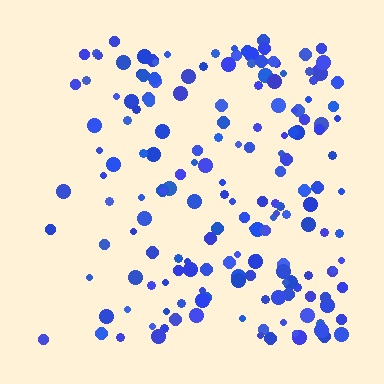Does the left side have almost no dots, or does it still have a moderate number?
Still a moderate number, just noticeably fewer than the right.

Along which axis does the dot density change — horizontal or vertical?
Horizontal.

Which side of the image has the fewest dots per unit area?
The left.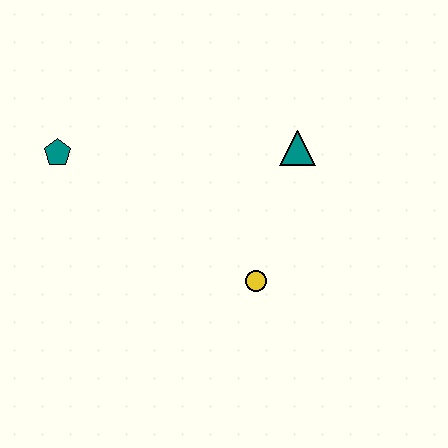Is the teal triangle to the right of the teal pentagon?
Yes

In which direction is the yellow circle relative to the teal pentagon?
The yellow circle is to the right of the teal pentagon.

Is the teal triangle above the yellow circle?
Yes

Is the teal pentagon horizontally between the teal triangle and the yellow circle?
No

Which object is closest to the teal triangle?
The yellow circle is closest to the teal triangle.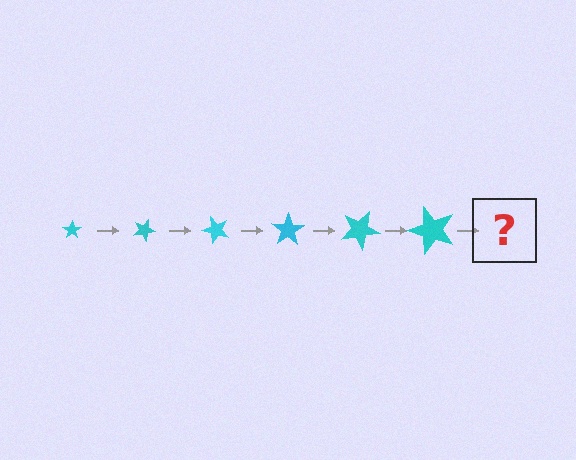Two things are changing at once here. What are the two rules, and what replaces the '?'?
The two rules are that the star grows larger each step and it rotates 25 degrees each step. The '?' should be a star, larger than the previous one and rotated 150 degrees from the start.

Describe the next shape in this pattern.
It should be a star, larger than the previous one and rotated 150 degrees from the start.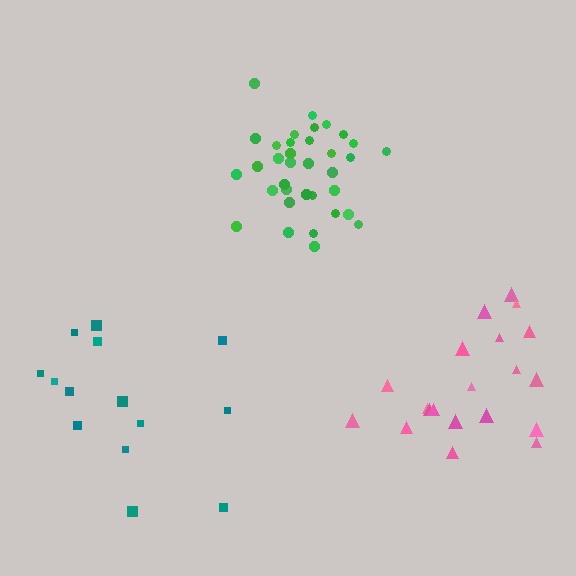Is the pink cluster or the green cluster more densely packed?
Green.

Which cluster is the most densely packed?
Green.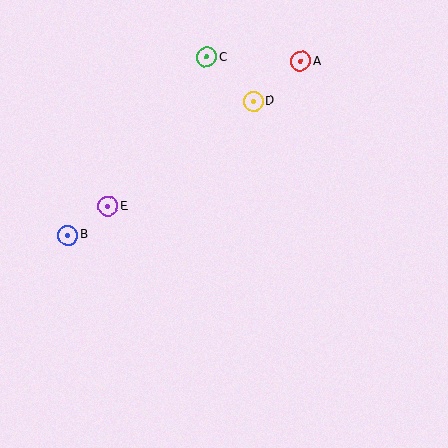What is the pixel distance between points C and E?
The distance between C and E is 179 pixels.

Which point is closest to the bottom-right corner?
Point D is closest to the bottom-right corner.